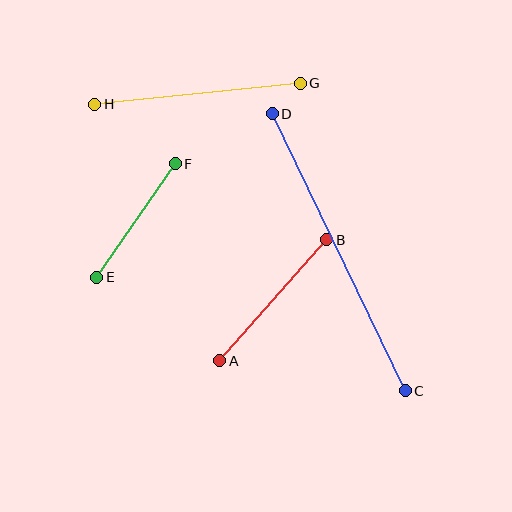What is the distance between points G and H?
The distance is approximately 207 pixels.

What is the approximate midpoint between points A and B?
The midpoint is at approximately (273, 300) pixels.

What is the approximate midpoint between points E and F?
The midpoint is at approximately (136, 221) pixels.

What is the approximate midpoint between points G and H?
The midpoint is at approximately (197, 94) pixels.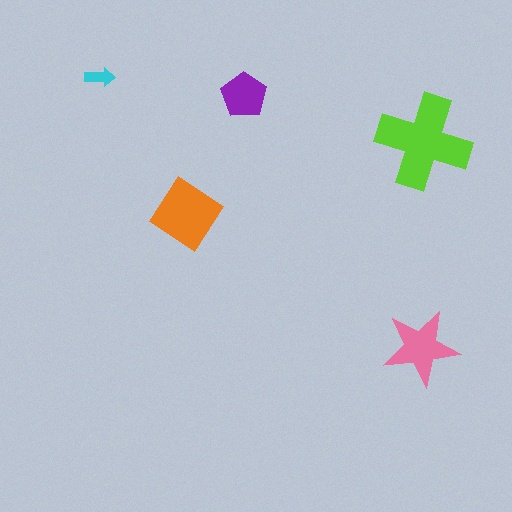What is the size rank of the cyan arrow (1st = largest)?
5th.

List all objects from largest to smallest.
The lime cross, the orange diamond, the pink star, the purple pentagon, the cyan arrow.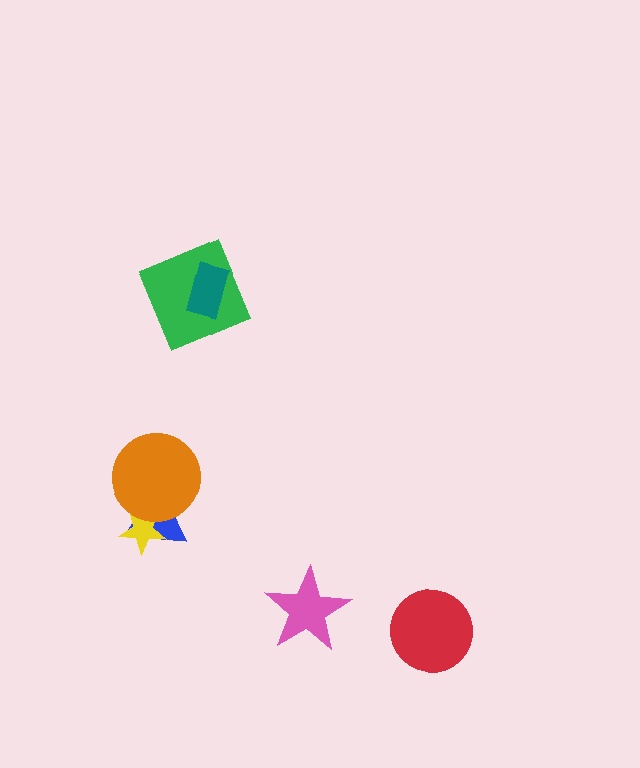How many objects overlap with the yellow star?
2 objects overlap with the yellow star.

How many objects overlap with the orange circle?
2 objects overlap with the orange circle.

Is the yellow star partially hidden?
Yes, it is partially covered by another shape.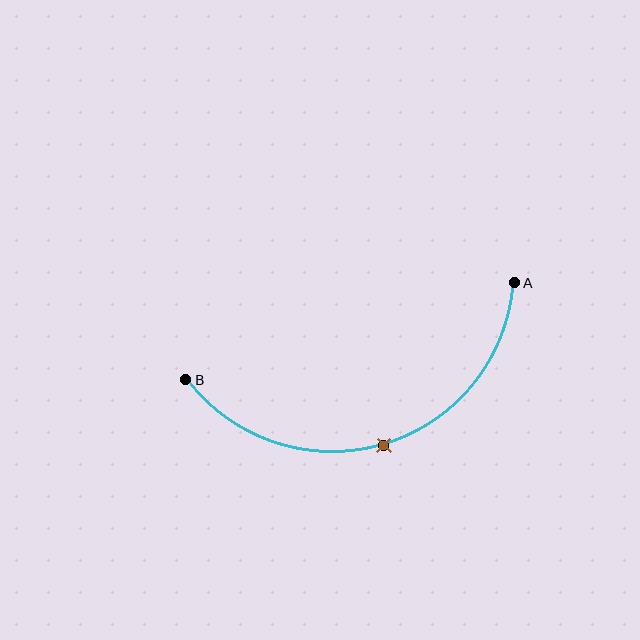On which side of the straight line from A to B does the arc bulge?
The arc bulges below the straight line connecting A and B.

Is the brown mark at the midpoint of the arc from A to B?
Yes. The brown mark lies on the arc at equal arc-length from both A and B — it is the arc midpoint.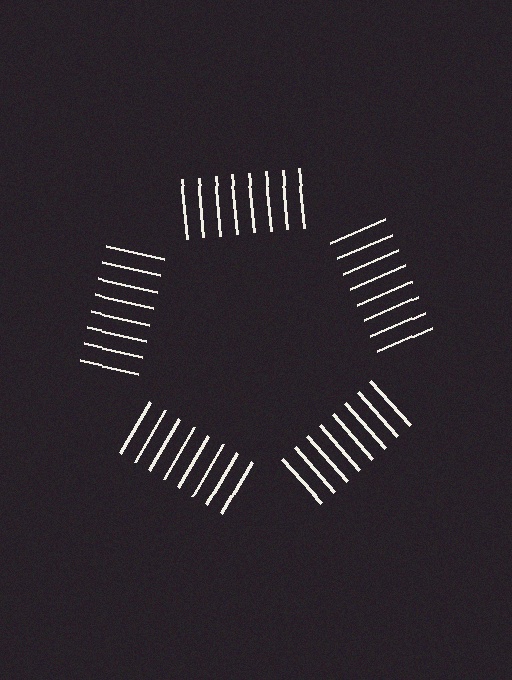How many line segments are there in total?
40 — 8 along each of the 5 edges.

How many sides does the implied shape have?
5 sides — the line-ends trace a pentagon.